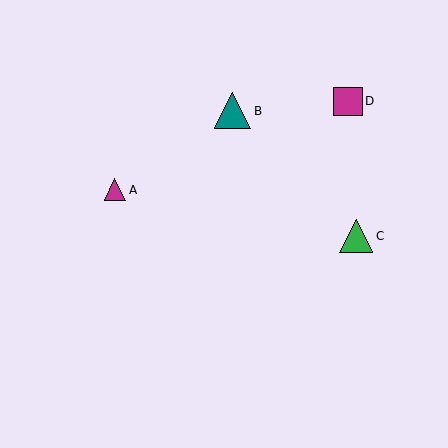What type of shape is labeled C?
Shape C is a green triangle.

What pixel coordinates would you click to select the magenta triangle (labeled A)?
Click at (115, 190) to select the magenta triangle A.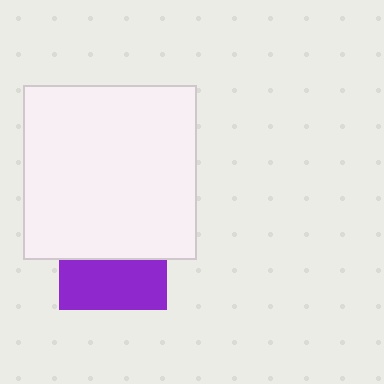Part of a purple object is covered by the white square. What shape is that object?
It is a square.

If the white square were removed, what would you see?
You would see the complete purple square.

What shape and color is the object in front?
The object in front is a white square.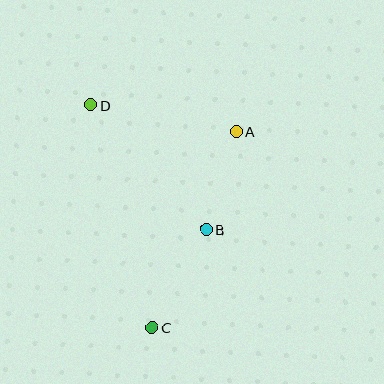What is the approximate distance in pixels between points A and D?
The distance between A and D is approximately 148 pixels.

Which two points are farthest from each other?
Points C and D are farthest from each other.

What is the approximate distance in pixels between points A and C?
The distance between A and C is approximately 213 pixels.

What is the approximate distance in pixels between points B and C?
The distance between B and C is approximately 112 pixels.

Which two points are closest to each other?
Points A and B are closest to each other.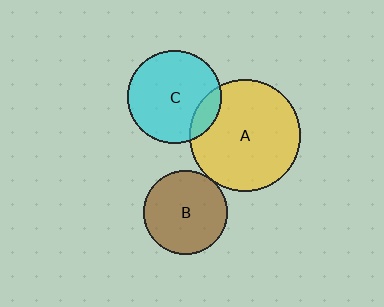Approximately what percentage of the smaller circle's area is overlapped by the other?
Approximately 5%.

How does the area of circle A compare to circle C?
Approximately 1.4 times.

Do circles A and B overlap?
Yes.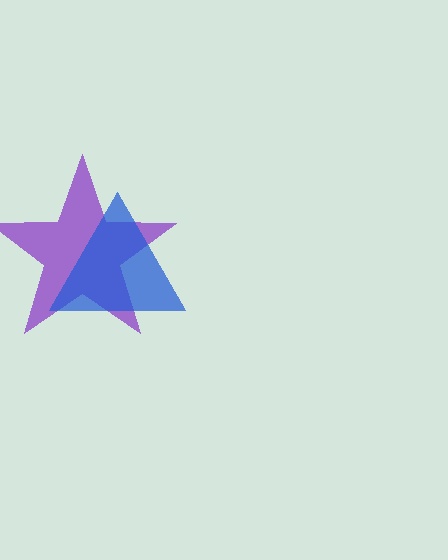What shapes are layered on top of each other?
The layered shapes are: a purple star, a blue triangle.